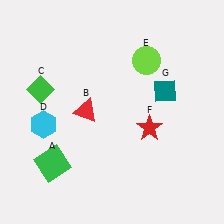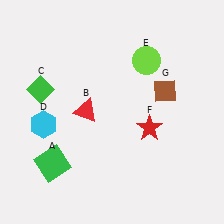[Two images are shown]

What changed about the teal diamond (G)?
In Image 1, G is teal. In Image 2, it changed to brown.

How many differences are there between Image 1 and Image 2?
There is 1 difference between the two images.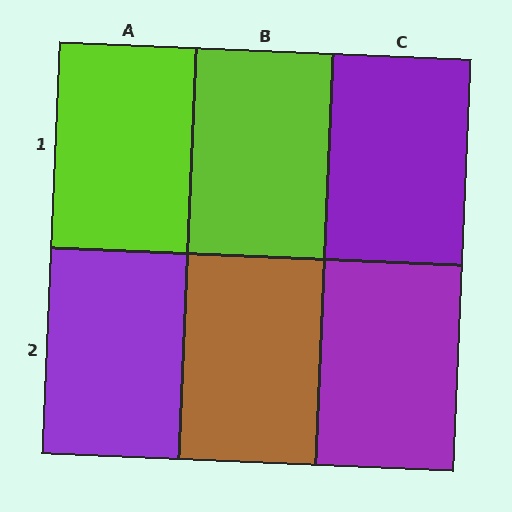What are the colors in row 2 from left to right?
Purple, brown, purple.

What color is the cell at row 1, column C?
Purple.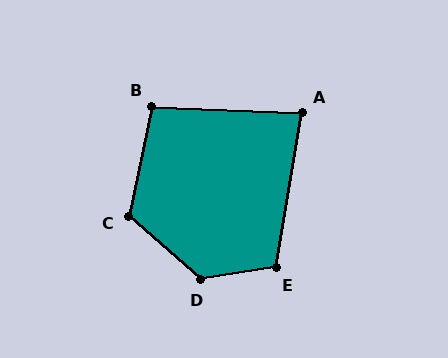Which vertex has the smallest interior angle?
A, at approximately 83 degrees.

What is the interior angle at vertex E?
Approximately 108 degrees (obtuse).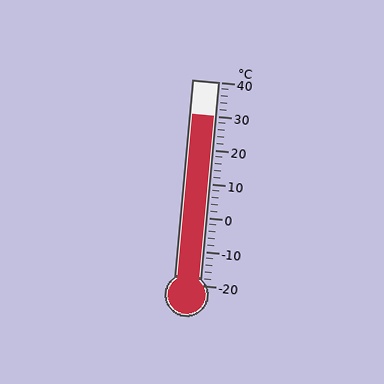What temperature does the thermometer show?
The thermometer shows approximately 30°C.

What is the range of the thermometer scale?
The thermometer scale ranges from -20°C to 40°C.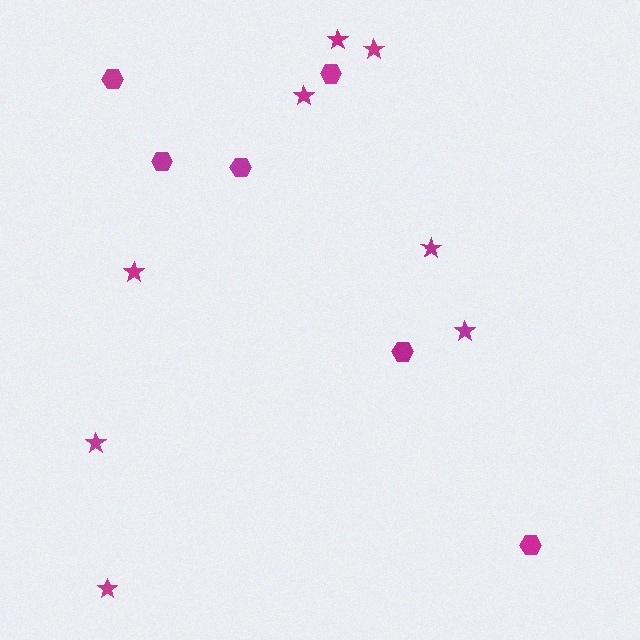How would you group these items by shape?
There are 2 groups: one group of hexagons (6) and one group of stars (8).